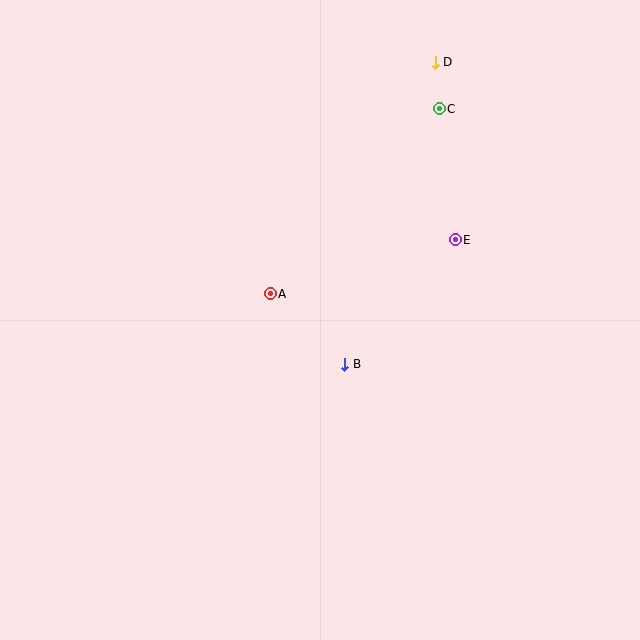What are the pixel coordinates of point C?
Point C is at (439, 109).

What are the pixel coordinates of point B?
Point B is at (345, 364).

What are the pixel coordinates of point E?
Point E is at (455, 240).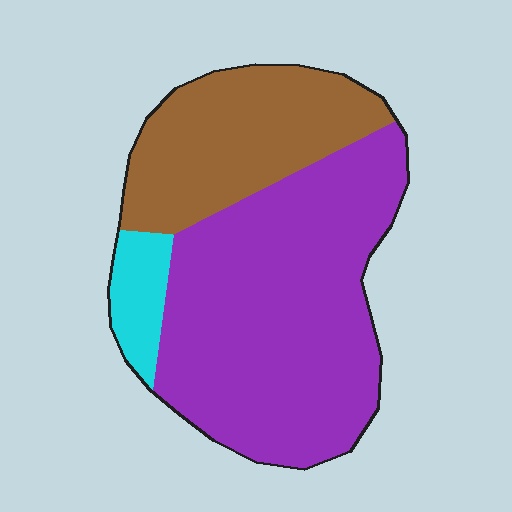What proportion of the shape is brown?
Brown takes up about one third (1/3) of the shape.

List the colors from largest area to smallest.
From largest to smallest: purple, brown, cyan.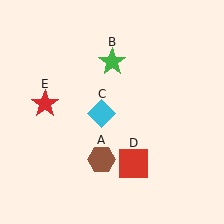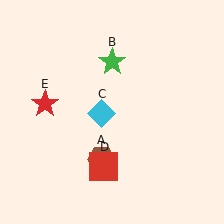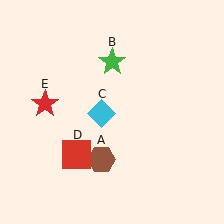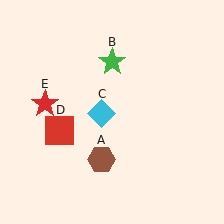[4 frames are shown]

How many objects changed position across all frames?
1 object changed position: red square (object D).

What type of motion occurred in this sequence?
The red square (object D) rotated clockwise around the center of the scene.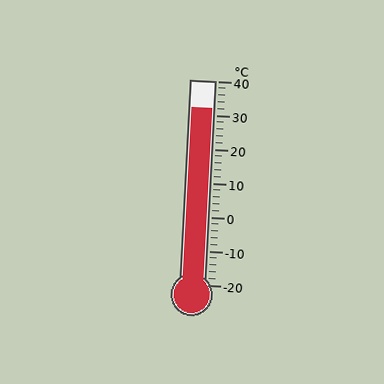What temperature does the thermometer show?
The thermometer shows approximately 32°C.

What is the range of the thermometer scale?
The thermometer scale ranges from -20°C to 40°C.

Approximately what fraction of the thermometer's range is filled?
The thermometer is filled to approximately 85% of its range.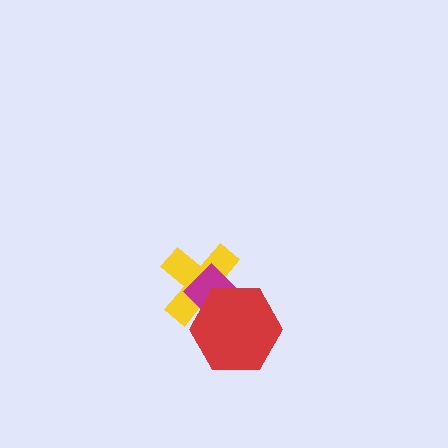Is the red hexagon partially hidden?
No, no other shape covers it.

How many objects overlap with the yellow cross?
2 objects overlap with the yellow cross.